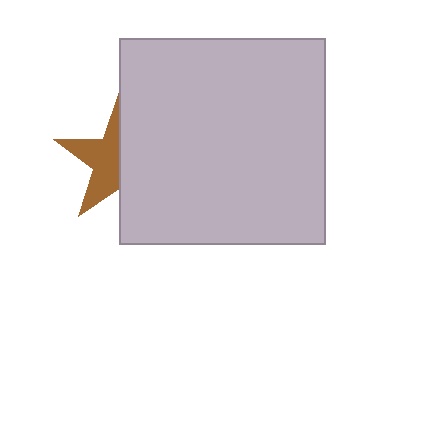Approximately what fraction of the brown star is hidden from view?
Roughly 50% of the brown star is hidden behind the light gray square.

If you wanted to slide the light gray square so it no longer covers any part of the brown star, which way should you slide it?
Slide it right — that is the most direct way to separate the two shapes.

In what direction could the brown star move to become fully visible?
The brown star could move left. That would shift it out from behind the light gray square entirely.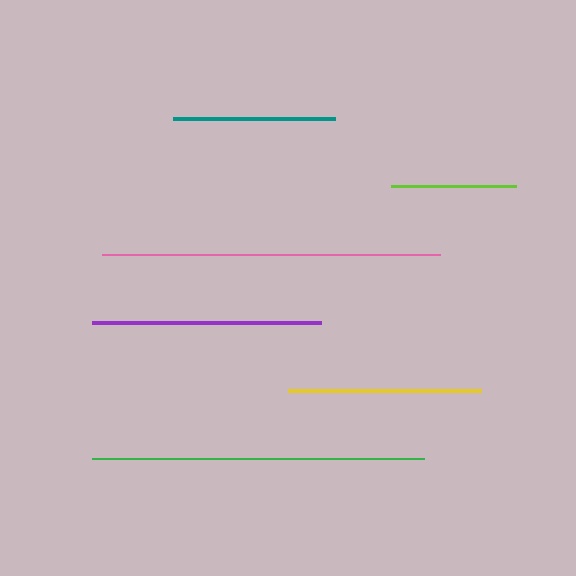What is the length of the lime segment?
The lime segment is approximately 125 pixels long.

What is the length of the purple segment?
The purple segment is approximately 229 pixels long.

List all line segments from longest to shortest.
From longest to shortest: pink, green, purple, yellow, teal, lime.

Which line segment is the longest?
The pink line is the longest at approximately 338 pixels.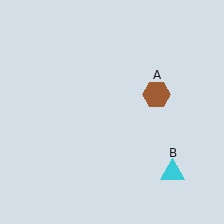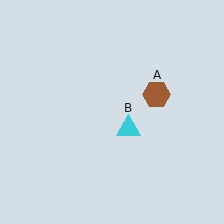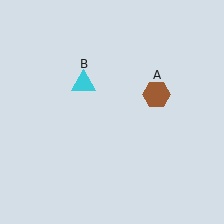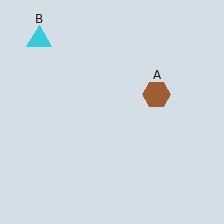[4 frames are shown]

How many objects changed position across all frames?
1 object changed position: cyan triangle (object B).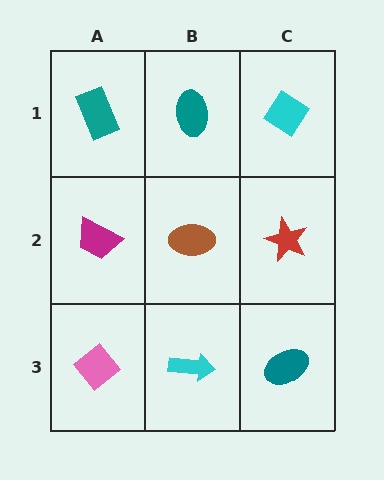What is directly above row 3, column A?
A magenta trapezoid.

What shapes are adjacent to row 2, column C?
A cyan diamond (row 1, column C), a teal ellipse (row 3, column C), a brown ellipse (row 2, column B).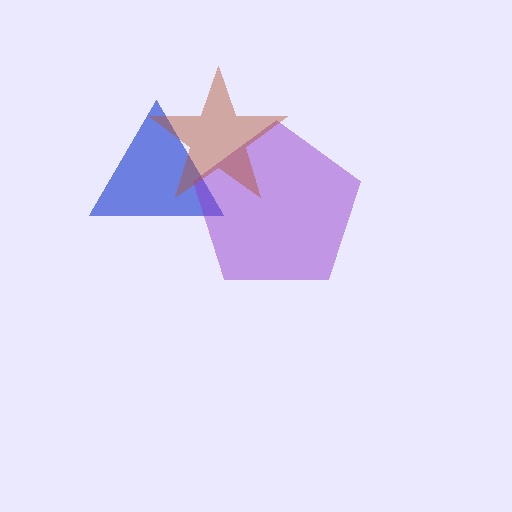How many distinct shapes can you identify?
There are 3 distinct shapes: a blue triangle, a purple pentagon, a brown star.